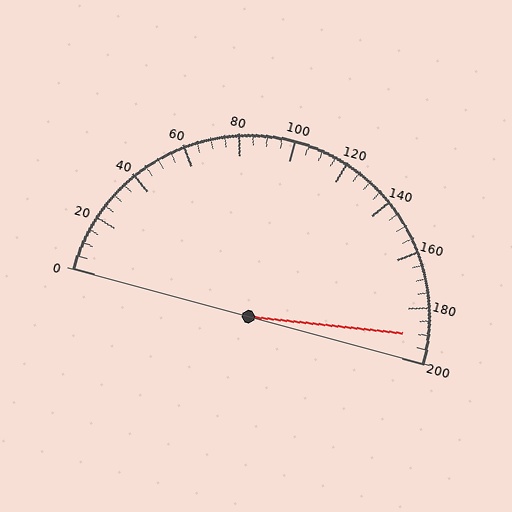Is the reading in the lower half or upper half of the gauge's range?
The reading is in the upper half of the range (0 to 200).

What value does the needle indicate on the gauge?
The needle indicates approximately 190.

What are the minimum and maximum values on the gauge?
The gauge ranges from 0 to 200.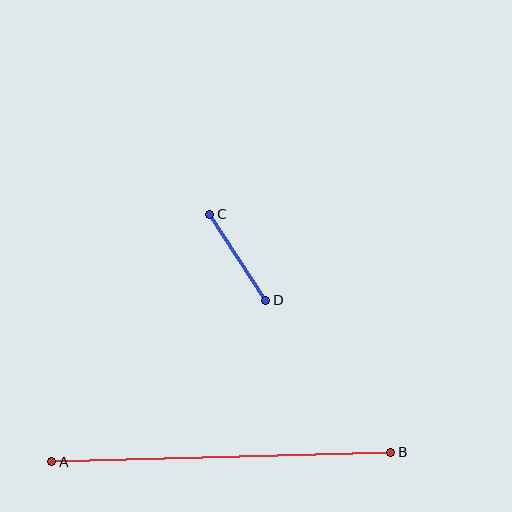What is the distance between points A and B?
The distance is approximately 339 pixels.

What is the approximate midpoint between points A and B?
The midpoint is at approximately (221, 457) pixels.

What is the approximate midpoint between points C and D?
The midpoint is at approximately (238, 257) pixels.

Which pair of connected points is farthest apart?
Points A and B are farthest apart.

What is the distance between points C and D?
The distance is approximately 102 pixels.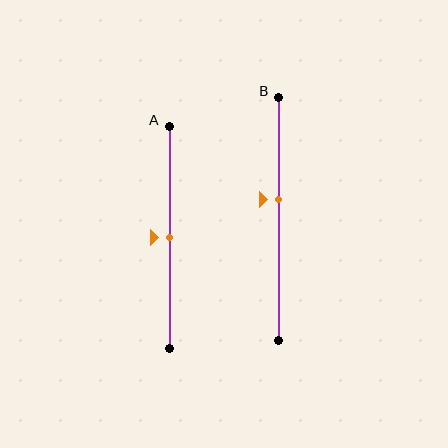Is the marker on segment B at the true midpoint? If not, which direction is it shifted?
No, the marker on segment B is shifted upward by about 8% of the segment length.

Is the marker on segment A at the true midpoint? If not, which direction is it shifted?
Yes, the marker on segment A is at the true midpoint.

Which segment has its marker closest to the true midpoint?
Segment A has its marker closest to the true midpoint.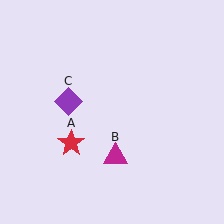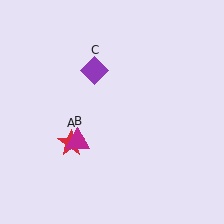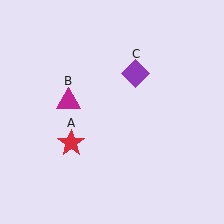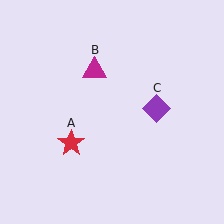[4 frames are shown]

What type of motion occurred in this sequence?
The magenta triangle (object B), purple diamond (object C) rotated clockwise around the center of the scene.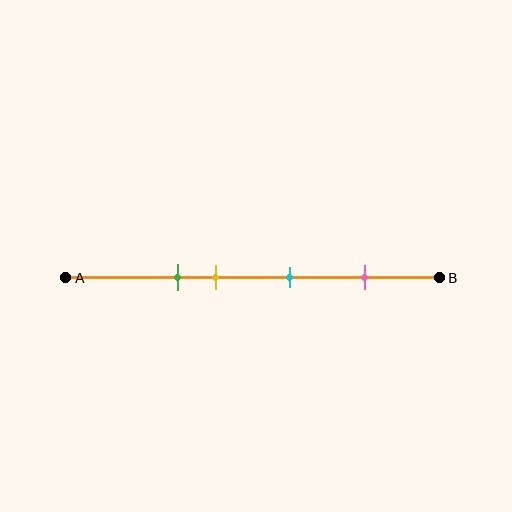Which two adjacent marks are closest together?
The green and yellow marks are the closest adjacent pair.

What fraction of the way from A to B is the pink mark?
The pink mark is approximately 80% (0.8) of the way from A to B.